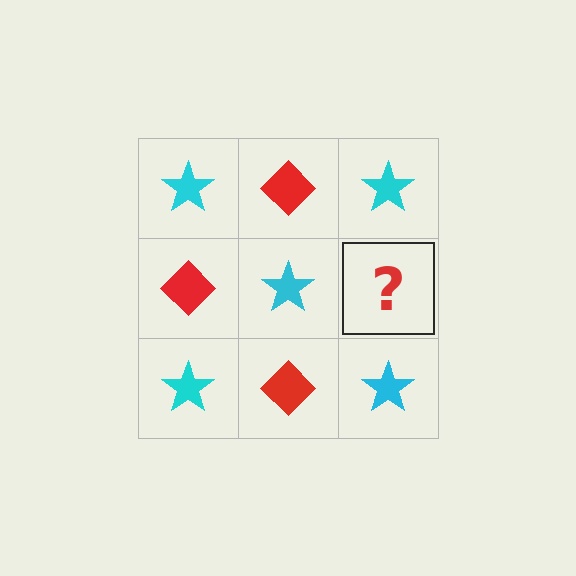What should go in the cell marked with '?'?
The missing cell should contain a red diamond.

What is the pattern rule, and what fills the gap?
The rule is that it alternates cyan star and red diamond in a checkerboard pattern. The gap should be filled with a red diamond.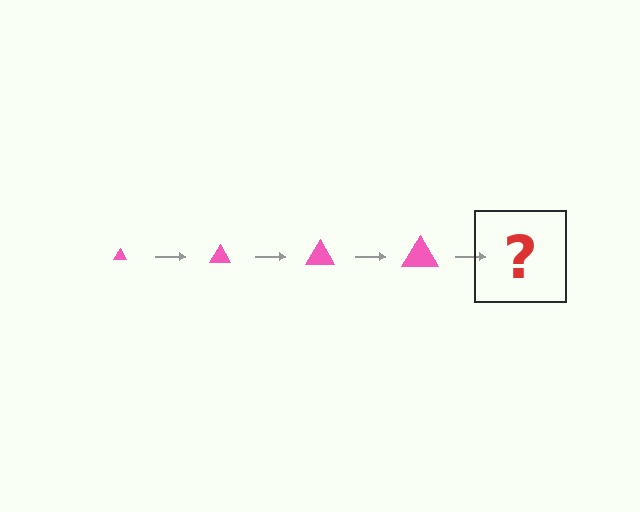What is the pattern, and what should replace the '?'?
The pattern is that the triangle gets progressively larger each step. The '?' should be a pink triangle, larger than the previous one.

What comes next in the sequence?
The next element should be a pink triangle, larger than the previous one.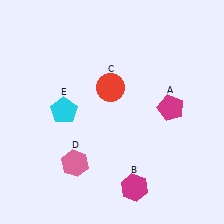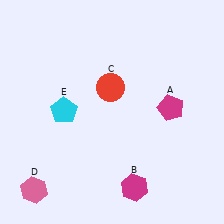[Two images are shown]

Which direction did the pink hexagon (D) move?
The pink hexagon (D) moved left.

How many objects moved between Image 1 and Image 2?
1 object moved between the two images.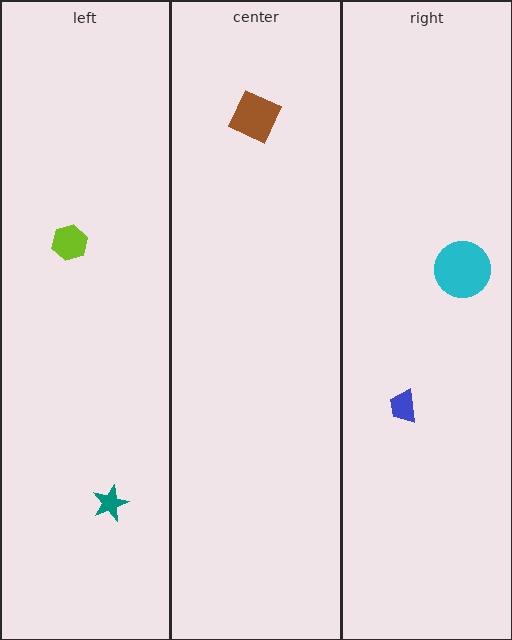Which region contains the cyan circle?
The right region.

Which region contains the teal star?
The left region.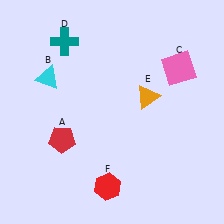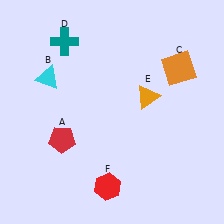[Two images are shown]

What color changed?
The square (C) changed from pink in Image 1 to orange in Image 2.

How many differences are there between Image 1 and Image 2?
There is 1 difference between the two images.